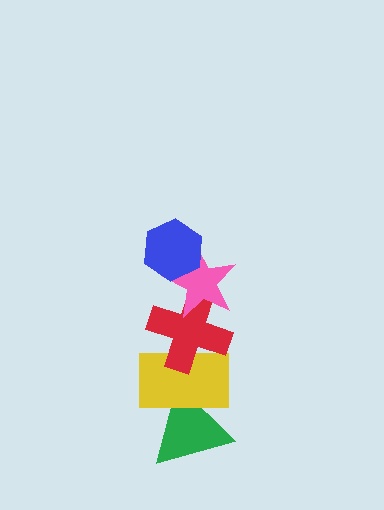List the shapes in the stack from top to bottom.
From top to bottom: the blue hexagon, the pink star, the red cross, the yellow rectangle, the green triangle.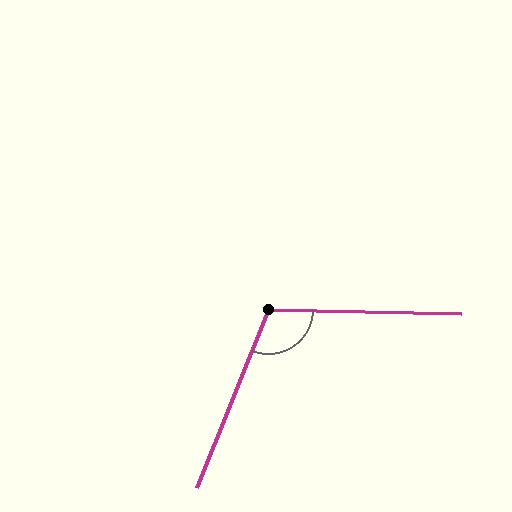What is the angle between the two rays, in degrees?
Approximately 111 degrees.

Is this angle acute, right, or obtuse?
It is obtuse.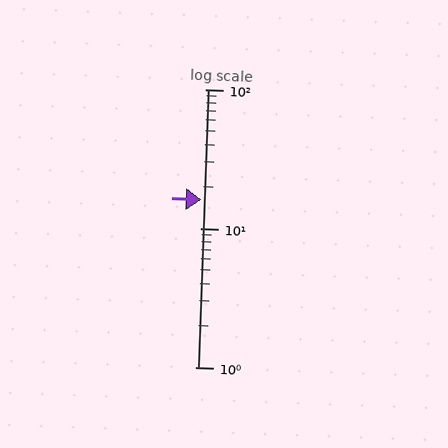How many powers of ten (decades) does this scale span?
The scale spans 2 decades, from 1 to 100.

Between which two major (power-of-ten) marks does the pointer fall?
The pointer is between 10 and 100.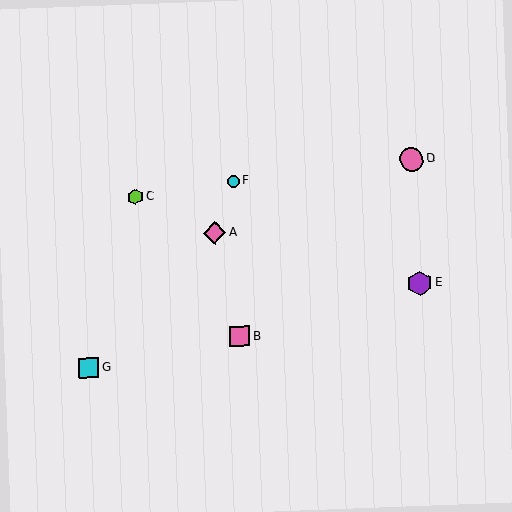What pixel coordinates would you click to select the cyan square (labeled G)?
Click at (89, 368) to select the cyan square G.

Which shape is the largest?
The purple hexagon (labeled E) is the largest.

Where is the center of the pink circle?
The center of the pink circle is at (412, 159).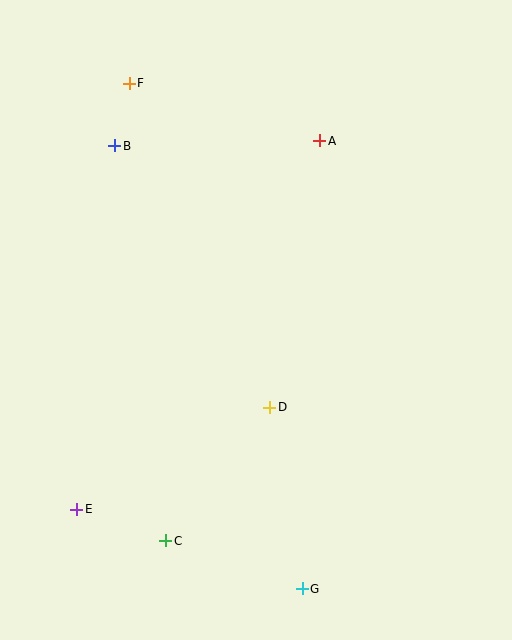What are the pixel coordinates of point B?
Point B is at (115, 146).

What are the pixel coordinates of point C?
Point C is at (166, 541).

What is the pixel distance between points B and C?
The distance between B and C is 398 pixels.